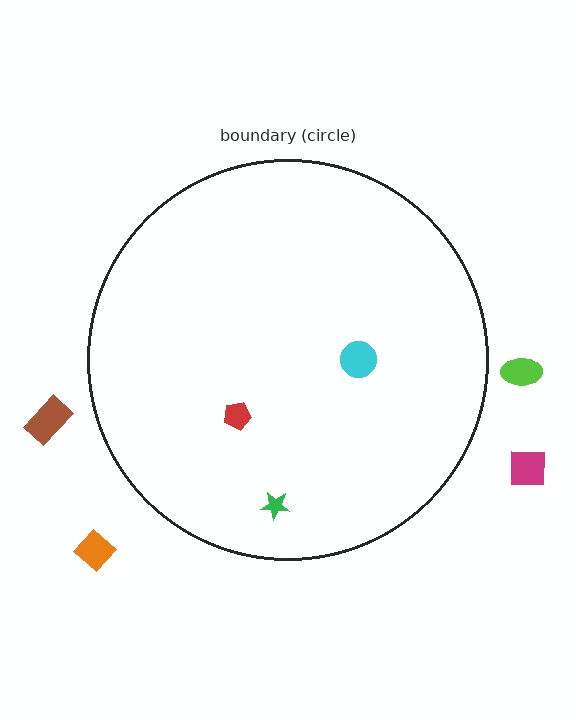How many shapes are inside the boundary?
3 inside, 4 outside.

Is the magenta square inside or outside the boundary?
Outside.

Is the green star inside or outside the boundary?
Inside.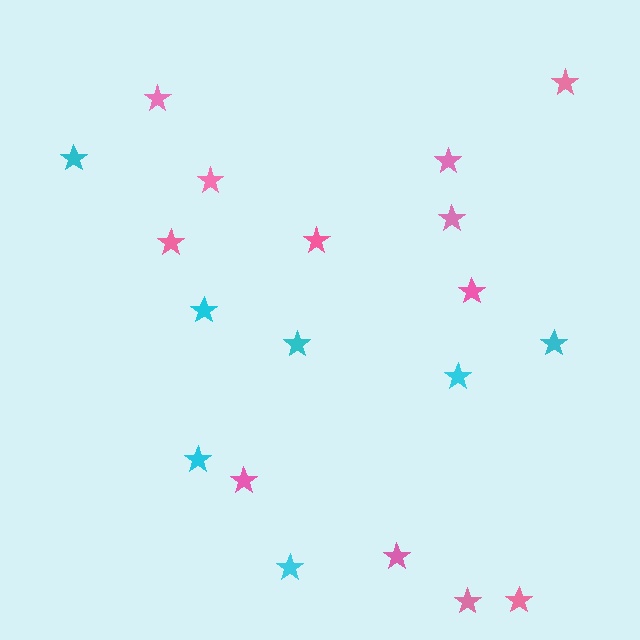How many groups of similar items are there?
There are 2 groups: one group of pink stars (12) and one group of cyan stars (7).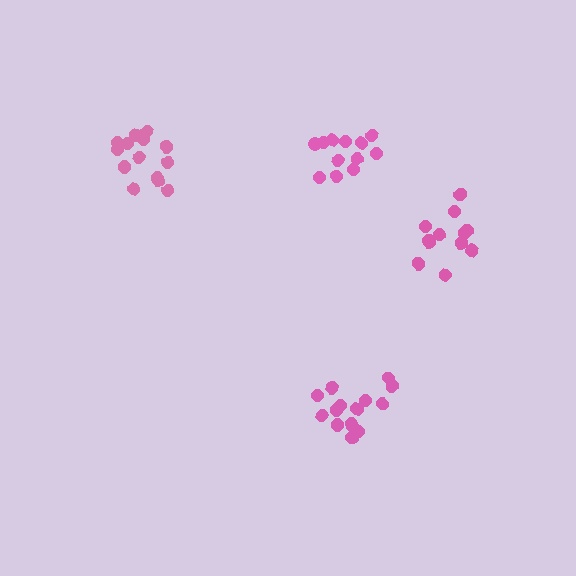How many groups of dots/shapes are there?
There are 4 groups.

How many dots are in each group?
Group 1: 12 dots, Group 2: 15 dots, Group 3: 12 dots, Group 4: 15 dots (54 total).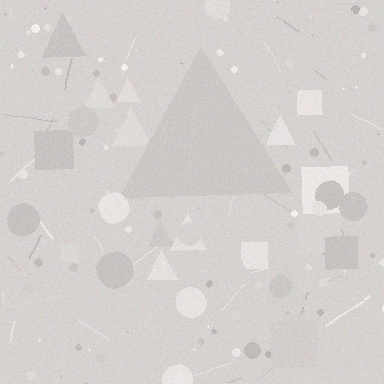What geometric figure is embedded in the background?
A triangle is embedded in the background.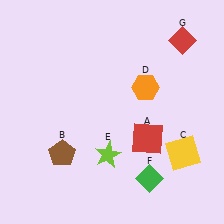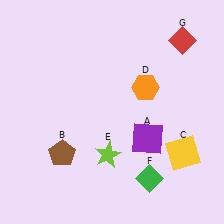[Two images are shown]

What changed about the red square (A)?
In Image 1, A is red. In Image 2, it changed to purple.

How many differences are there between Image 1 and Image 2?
There is 1 difference between the two images.